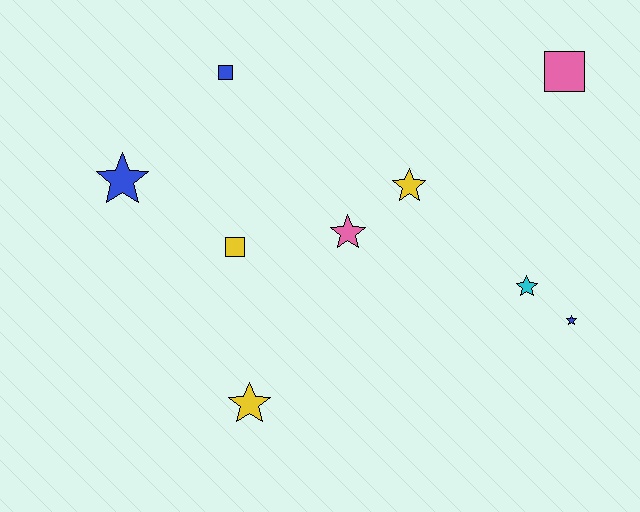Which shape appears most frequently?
Star, with 6 objects.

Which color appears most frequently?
Yellow, with 3 objects.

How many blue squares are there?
There is 1 blue square.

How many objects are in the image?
There are 9 objects.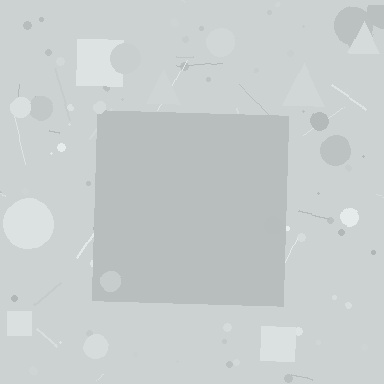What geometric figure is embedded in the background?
A square is embedded in the background.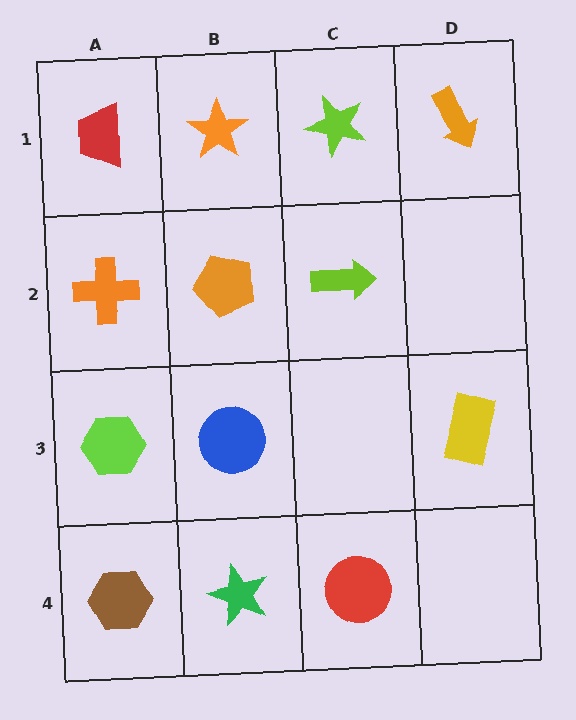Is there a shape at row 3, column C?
No, that cell is empty.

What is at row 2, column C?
A lime arrow.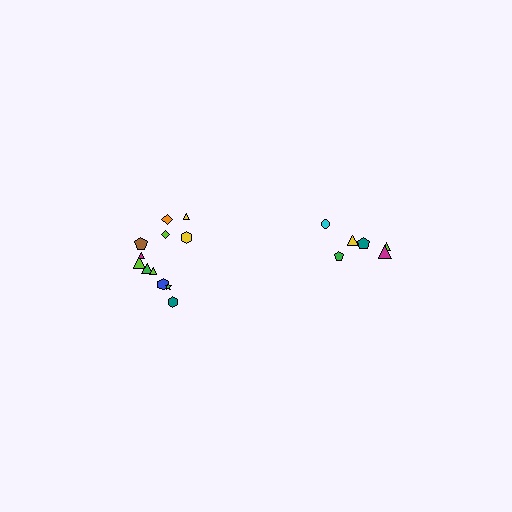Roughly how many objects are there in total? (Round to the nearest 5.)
Roughly 20 objects in total.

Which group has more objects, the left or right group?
The left group.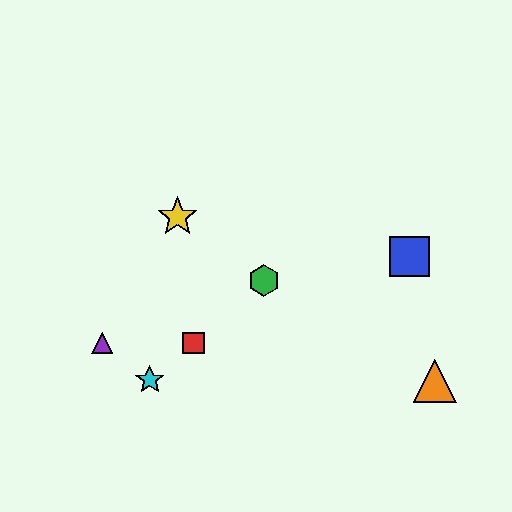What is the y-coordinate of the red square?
The red square is at y≈343.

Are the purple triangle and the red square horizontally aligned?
Yes, both are at y≈343.